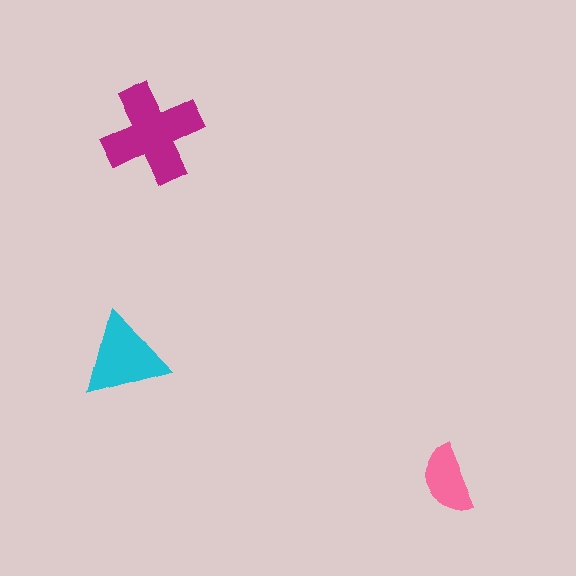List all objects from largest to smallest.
The magenta cross, the cyan triangle, the pink semicircle.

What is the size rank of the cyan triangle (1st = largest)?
2nd.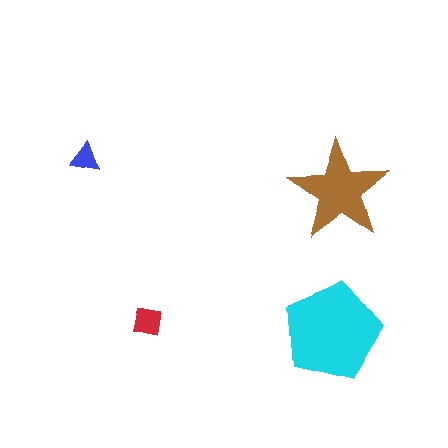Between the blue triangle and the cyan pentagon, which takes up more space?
The cyan pentagon.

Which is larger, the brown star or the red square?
The brown star.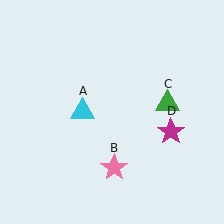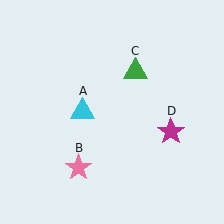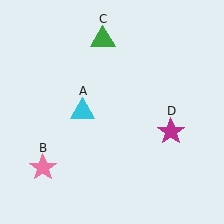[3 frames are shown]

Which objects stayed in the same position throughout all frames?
Cyan triangle (object A) and magenta star (object D) remained stationary.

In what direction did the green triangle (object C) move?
The green triangle (object C) moved up and to the left.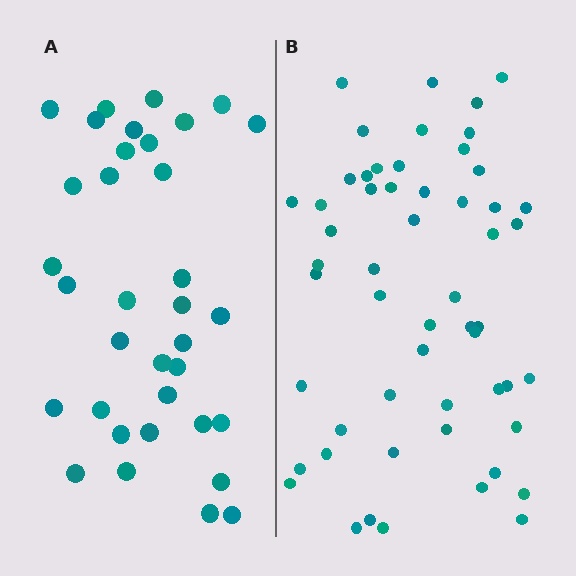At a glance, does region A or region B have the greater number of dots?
Region B (the right region) has more dots.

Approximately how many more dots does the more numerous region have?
Region B has approximately 20 more dots than region A.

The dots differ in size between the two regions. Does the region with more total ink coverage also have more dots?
No. Region A has more total ink coverage because its dots are larger, but region B actually contains more individual dots. Total area can be misleading — the number of items is what matters here.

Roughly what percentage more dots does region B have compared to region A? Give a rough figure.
About 55% more.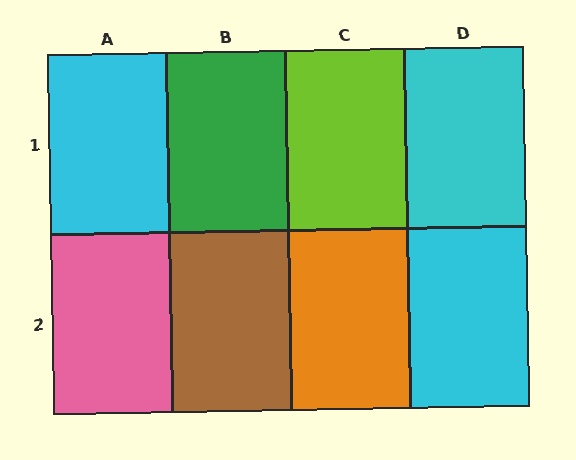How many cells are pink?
1 cell is pink.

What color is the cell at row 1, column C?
Lime.